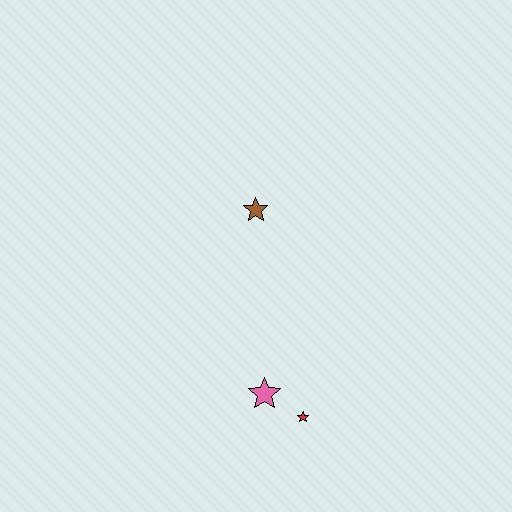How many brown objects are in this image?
There is 1 brown object.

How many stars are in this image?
There are 3 stars.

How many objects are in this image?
There are 3 objects.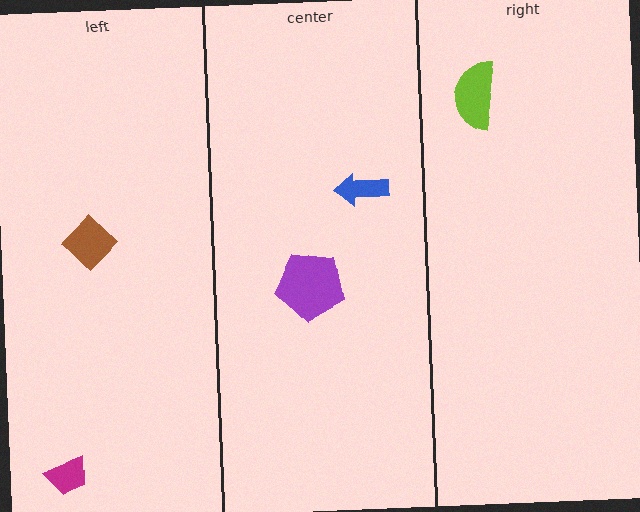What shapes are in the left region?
The magenta trapezoid, the brown diamond.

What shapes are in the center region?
The purple pentagon, the blue arrow.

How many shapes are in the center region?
2.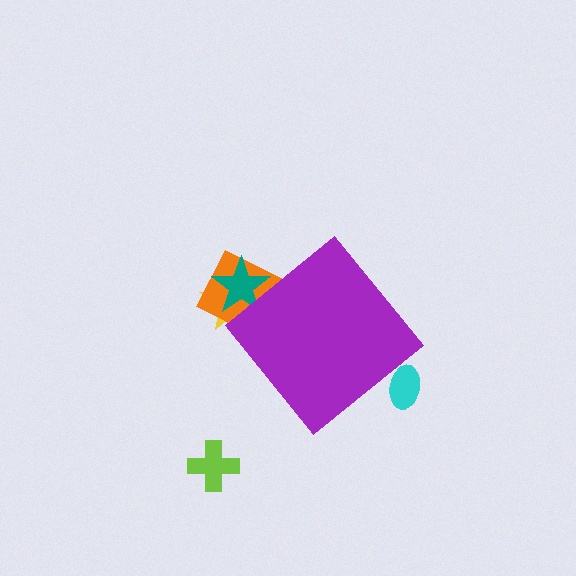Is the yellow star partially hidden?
Yes, the yellow star is partially hidden behind the purple diamond.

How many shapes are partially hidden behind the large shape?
4 shapes are partially hidden.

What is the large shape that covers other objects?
A purple diamond.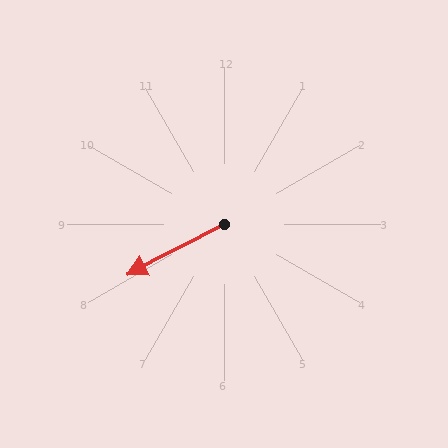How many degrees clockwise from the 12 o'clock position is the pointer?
Approximately 243 degrees.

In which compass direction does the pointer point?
Southwest.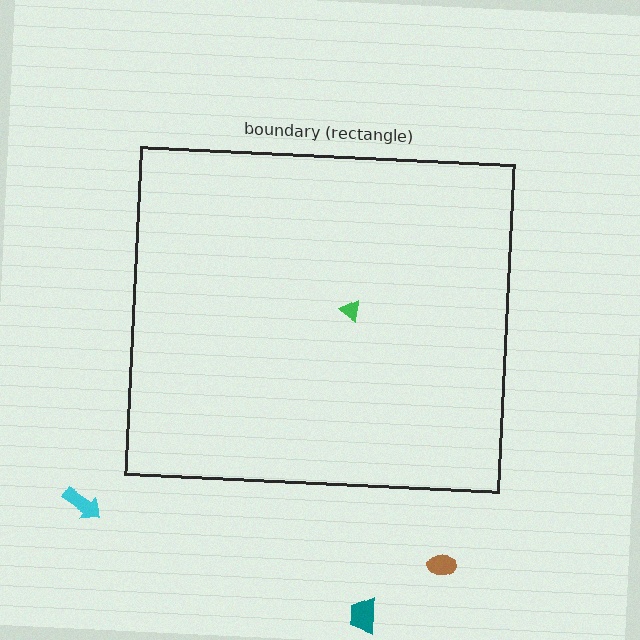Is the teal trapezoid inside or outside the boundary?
Outside.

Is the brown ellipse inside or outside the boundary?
Outside.